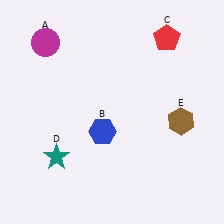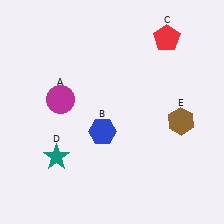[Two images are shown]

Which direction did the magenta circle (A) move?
The magenta circle (A) moved down.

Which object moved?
The magenta circle (A) moved down.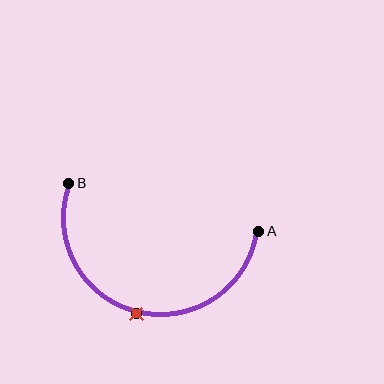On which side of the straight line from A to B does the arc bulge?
The arc bulges below the straight line connecting A and B.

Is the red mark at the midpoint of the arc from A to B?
Yes. The red mark lies on the arc at equal arc-length from both A and B — it is the arc midpoint.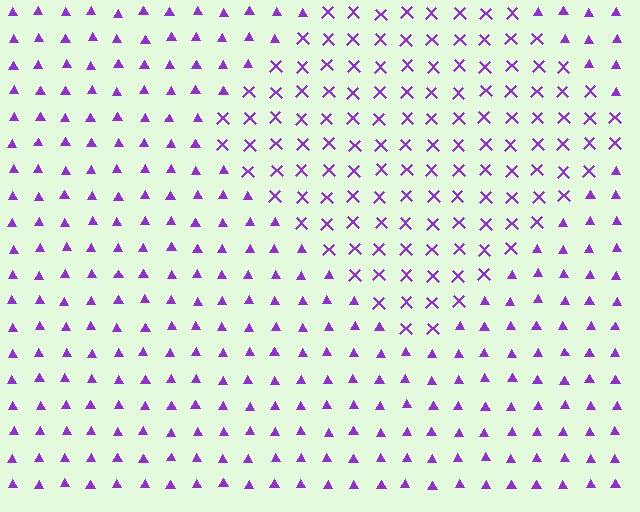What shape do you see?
I see a diamond.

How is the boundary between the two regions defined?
The boundary is defined by a change in element shape: X marks inside vs. triangles outside. All elements share the same color and spacing.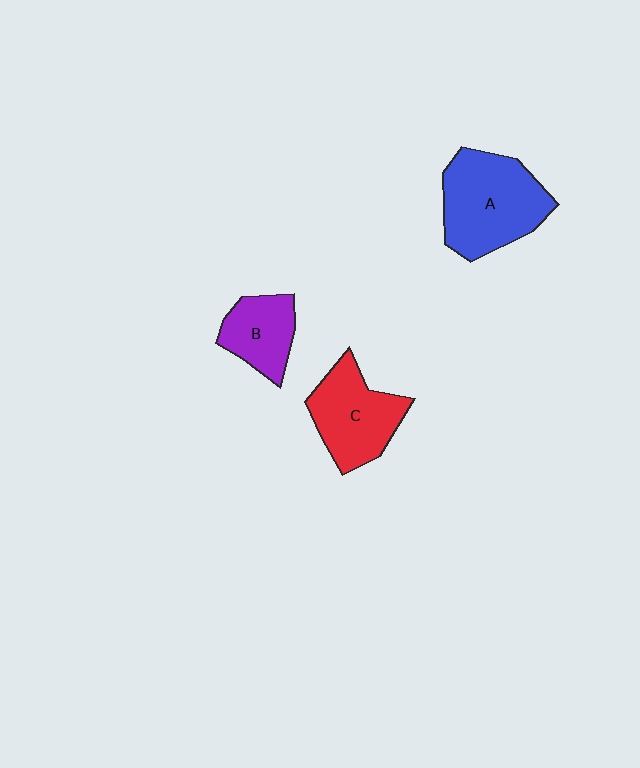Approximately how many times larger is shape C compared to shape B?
Approximately 1.4 times.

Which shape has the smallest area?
Shape B (purple).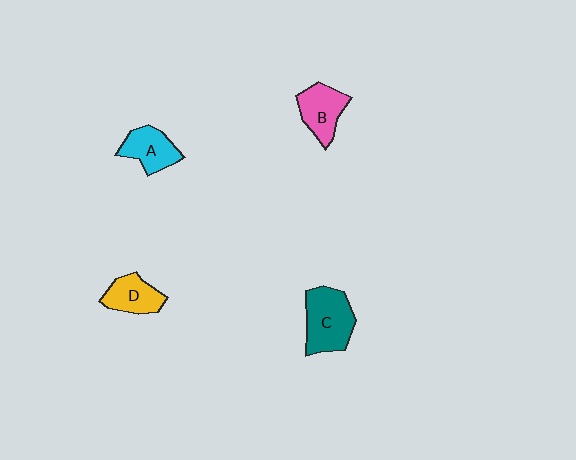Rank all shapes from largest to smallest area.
From largest to smallest: C (teal), B (pink), A (cyan), D (yellow).